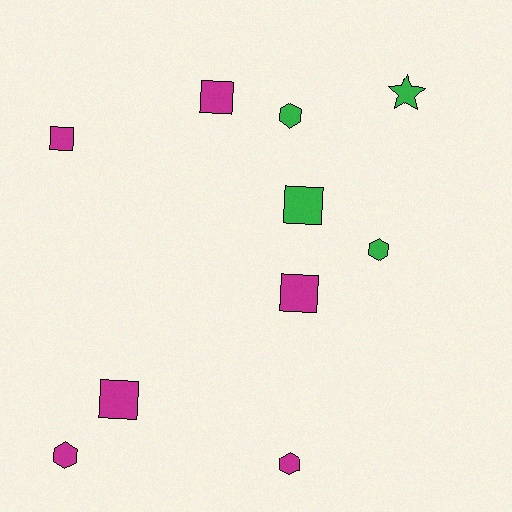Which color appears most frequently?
Magenta, with 6 objects.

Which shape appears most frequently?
Square, with 5 objects.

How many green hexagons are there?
There are 2 green hexagons.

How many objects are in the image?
There are 10 objects.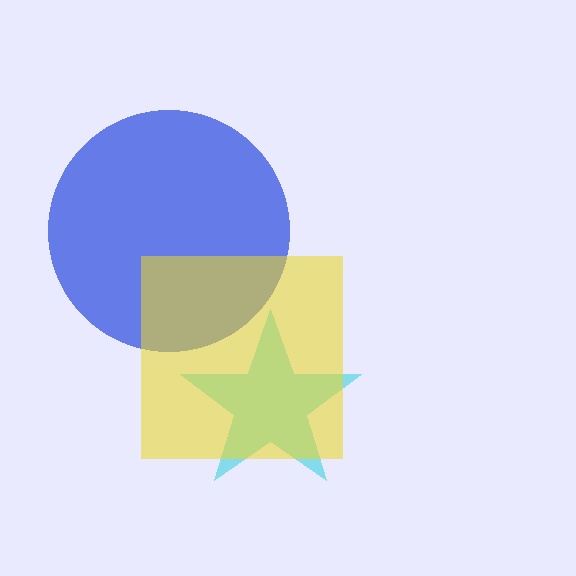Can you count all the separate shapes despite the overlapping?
Yes, there are 3 separate shapes.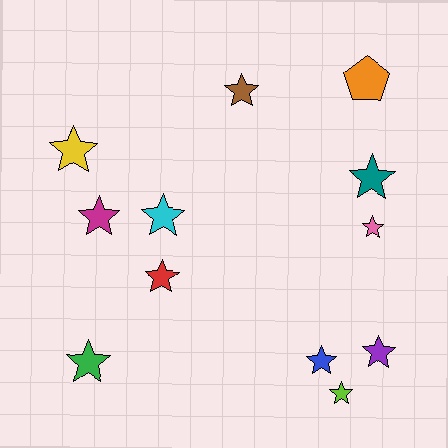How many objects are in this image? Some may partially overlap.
There are 12 objects.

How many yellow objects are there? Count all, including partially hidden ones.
There is 1 yellow object.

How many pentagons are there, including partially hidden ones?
There is 1 pentagon.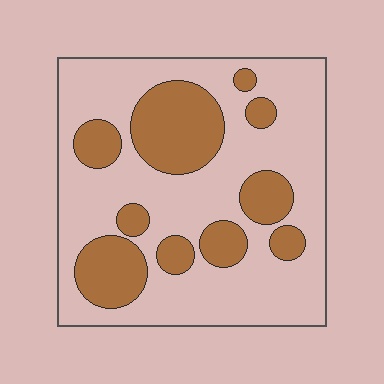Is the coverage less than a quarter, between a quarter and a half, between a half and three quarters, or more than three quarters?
Between a quarter and a half.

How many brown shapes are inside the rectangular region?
10.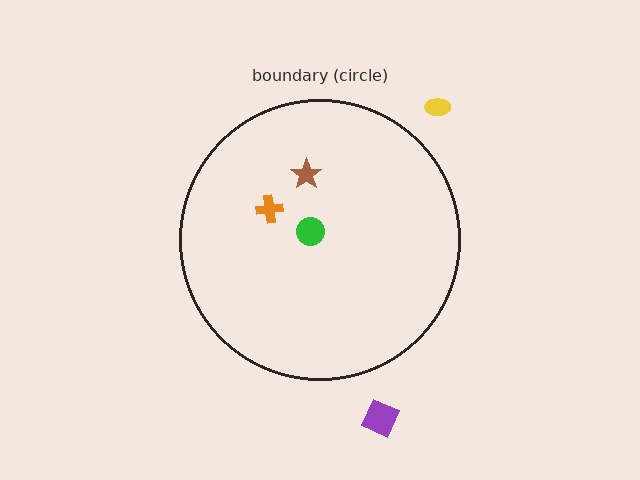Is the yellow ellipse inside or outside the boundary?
Outside.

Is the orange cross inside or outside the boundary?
Inside.